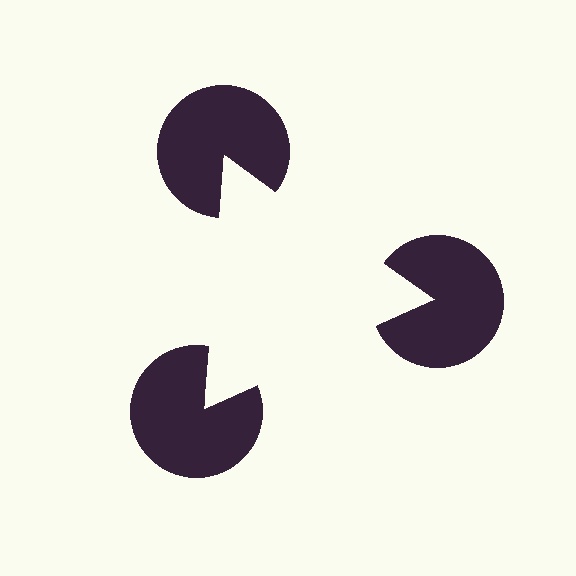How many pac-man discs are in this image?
There are 3 — one at each vertex of the illusory triangle.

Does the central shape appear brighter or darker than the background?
It typically appears slightly brighter than the background, even though no actual brightness change is drawn.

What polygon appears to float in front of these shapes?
An illusory triangle — its edges are inferred from the aligned wedge cuts in the pac-man discs, not physically drawn.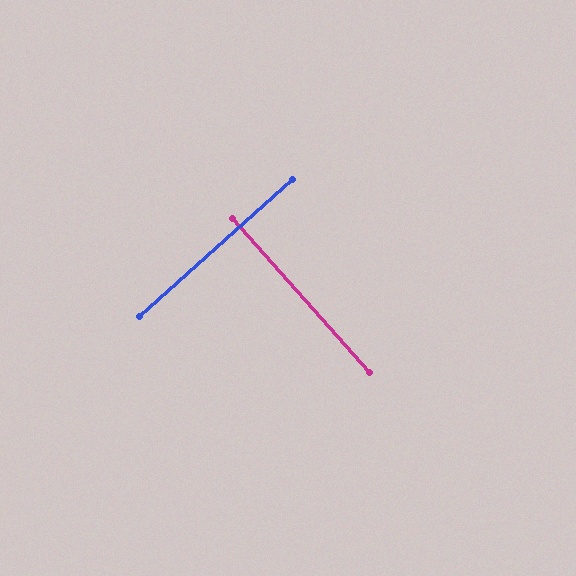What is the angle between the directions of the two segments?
Approximately 90 degrees.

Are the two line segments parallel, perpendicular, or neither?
Perpendicular — they meet at approximately 90°.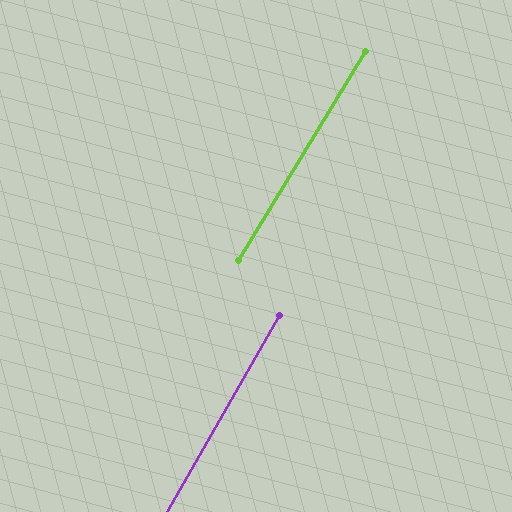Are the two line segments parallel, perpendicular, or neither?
Parallel — their directions differ by only 1.7°.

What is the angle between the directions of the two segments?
Approximately 2 degrees.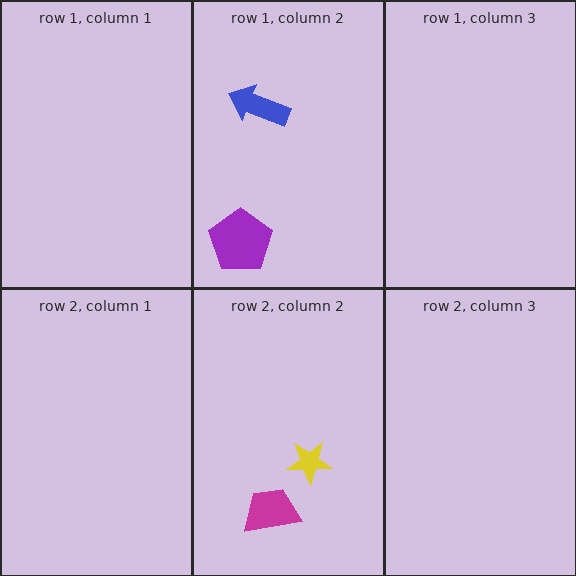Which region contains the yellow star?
The row 2, column 2 region.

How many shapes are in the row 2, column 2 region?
2.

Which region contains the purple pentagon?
The row 1, column 2 region.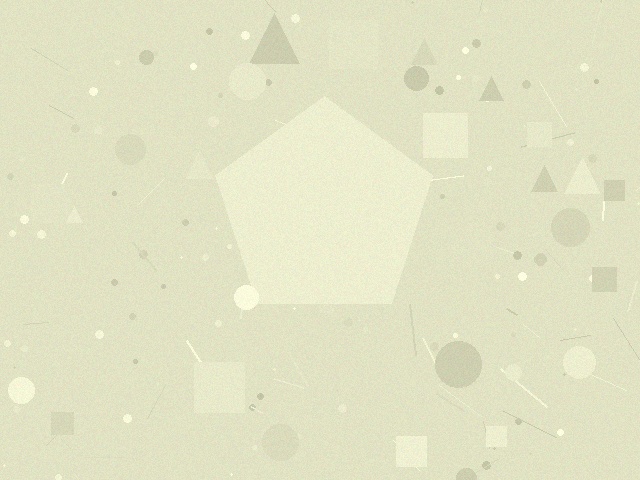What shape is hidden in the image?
A pentagon is hidden in the image.